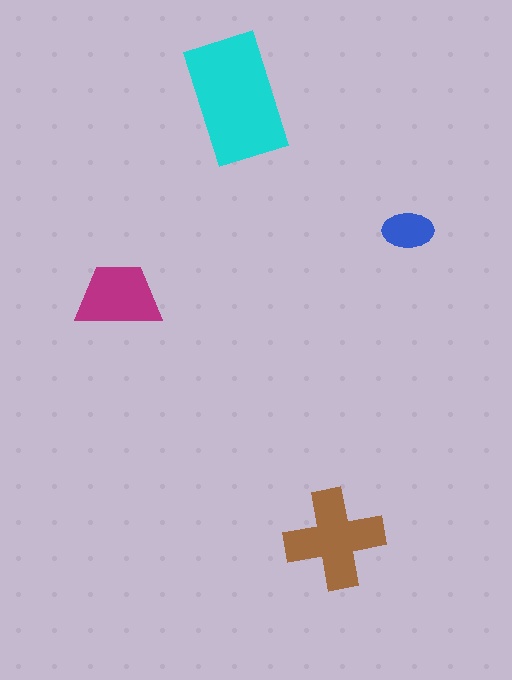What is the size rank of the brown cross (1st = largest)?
2nd.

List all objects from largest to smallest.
The cyan rectangle, the brown cross, the magenta trapezoid, the blue ellipse.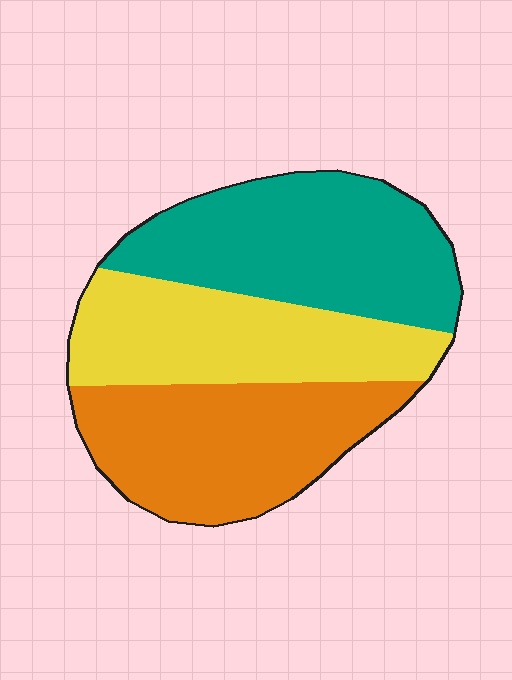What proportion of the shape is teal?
Teal covers roughly 35% of the shape.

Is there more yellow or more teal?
Teal.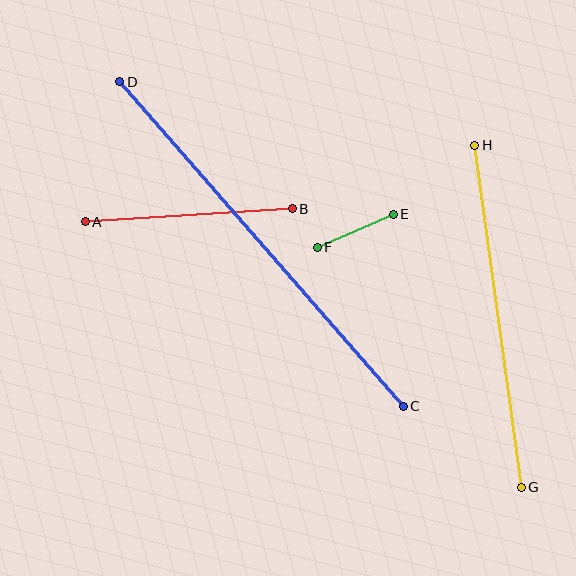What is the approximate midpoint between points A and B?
The midpoint is at approximately (189, 215) pixels.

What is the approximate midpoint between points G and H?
The midpoint is at approximately (498, 316) pixels.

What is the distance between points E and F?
The distance is approximately 83 pixels.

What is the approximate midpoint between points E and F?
The midpoint is at approximately (355, 231) pixels.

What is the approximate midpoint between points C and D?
The midpoint is at approximately (261, 244) pixels.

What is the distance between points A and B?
The distance is approximately 207 pixels.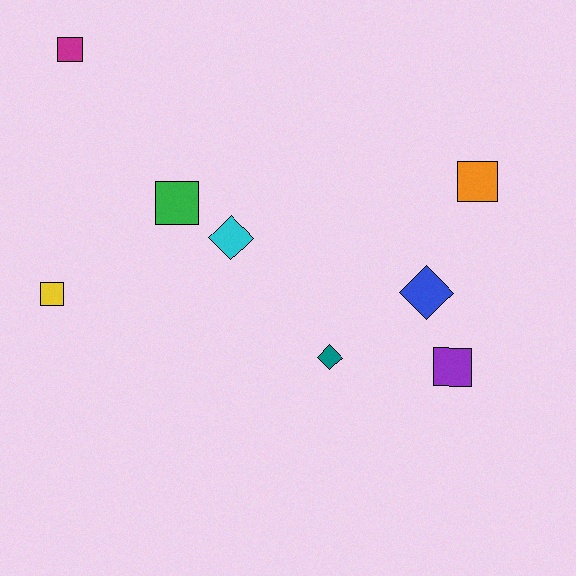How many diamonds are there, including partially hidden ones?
There are 3 diamonds.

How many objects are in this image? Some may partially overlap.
There are 8 objects.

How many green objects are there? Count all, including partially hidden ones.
There is 1 green object.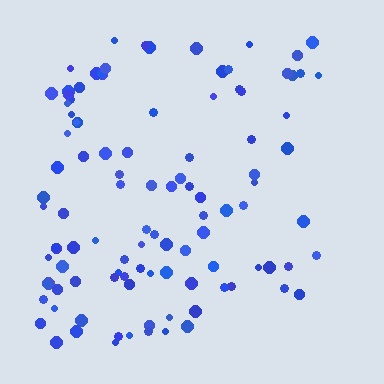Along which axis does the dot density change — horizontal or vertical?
Horizontal.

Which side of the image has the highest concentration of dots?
The left.